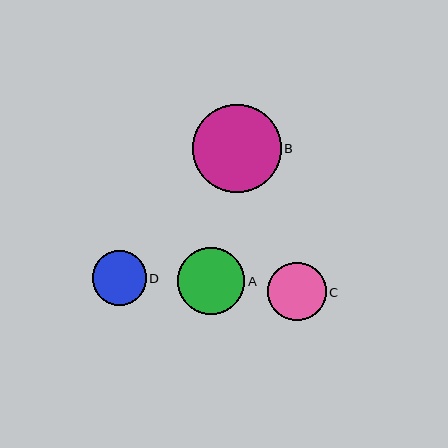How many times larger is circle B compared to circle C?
Circle B is approximately 1.5 times the size of circle C.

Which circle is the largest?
Circle B is the largest with a size of approximately 89 pixels.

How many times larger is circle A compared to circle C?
Circle A is approximately 1.1 times the size of circle C.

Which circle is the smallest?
Circle D is the smallest with a size of approximately 54 pixels.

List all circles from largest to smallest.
From largest to smallest: B, A, C, D.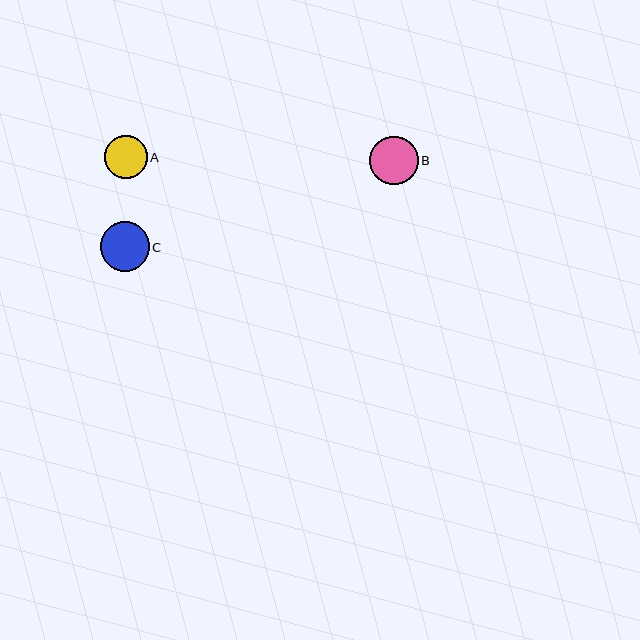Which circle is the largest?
Circle C is the largest with a size of approximately 49 pixels.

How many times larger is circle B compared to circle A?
Circle B is approximately 1.1 times the size of circle A.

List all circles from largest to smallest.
From largest to smallest: C, B, A.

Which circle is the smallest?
Circle A is the smallest with a size of approximately 43 pixels.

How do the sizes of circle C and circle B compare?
Circle C and circle B are approximately the same size.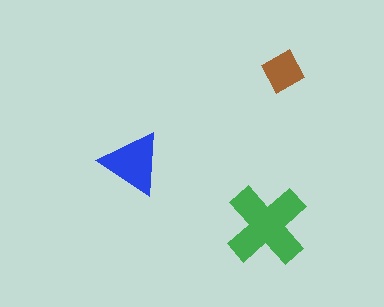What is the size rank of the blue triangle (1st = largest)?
2nd.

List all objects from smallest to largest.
The brown square, the blue triangle, the green cross.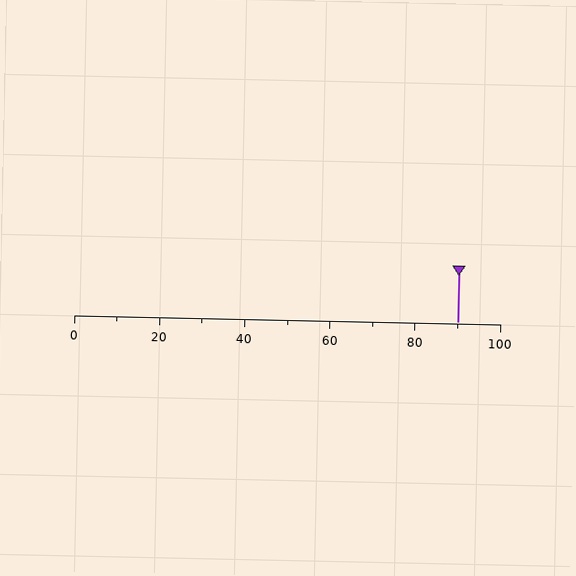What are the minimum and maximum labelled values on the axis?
The axis runs from 0 to 100.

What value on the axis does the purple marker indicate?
The marker indicates approximately 90.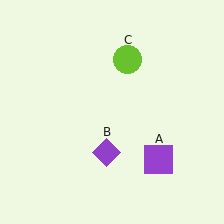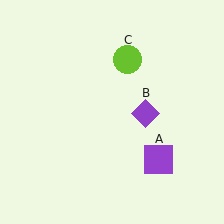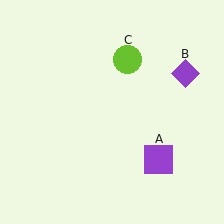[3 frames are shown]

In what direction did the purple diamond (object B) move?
The purple diamond (object B) moved up and to the right.